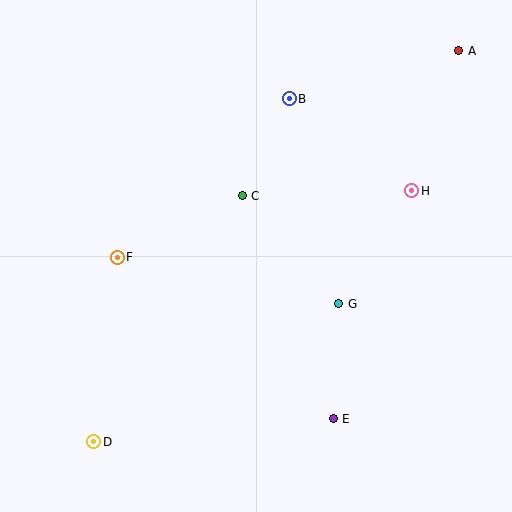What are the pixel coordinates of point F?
Point F is at (117, 257).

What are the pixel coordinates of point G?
Point G is at (339, 304).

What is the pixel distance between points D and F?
The distance between D and F is 186 pixels.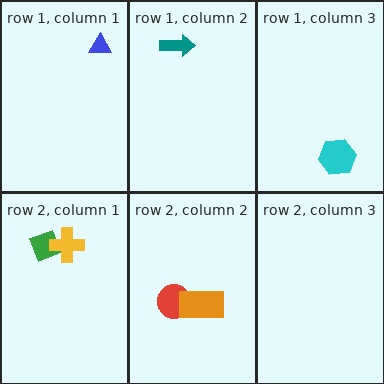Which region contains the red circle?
The row 2, column 2 region.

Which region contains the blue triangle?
The row 1, column 1 region.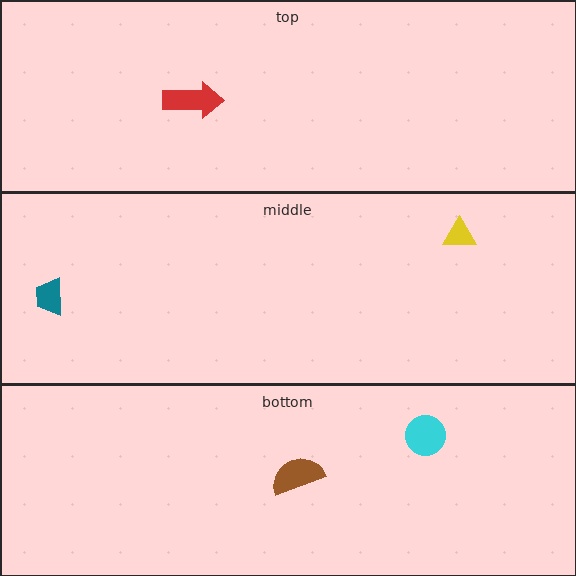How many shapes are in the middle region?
2.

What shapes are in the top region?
The red arrow.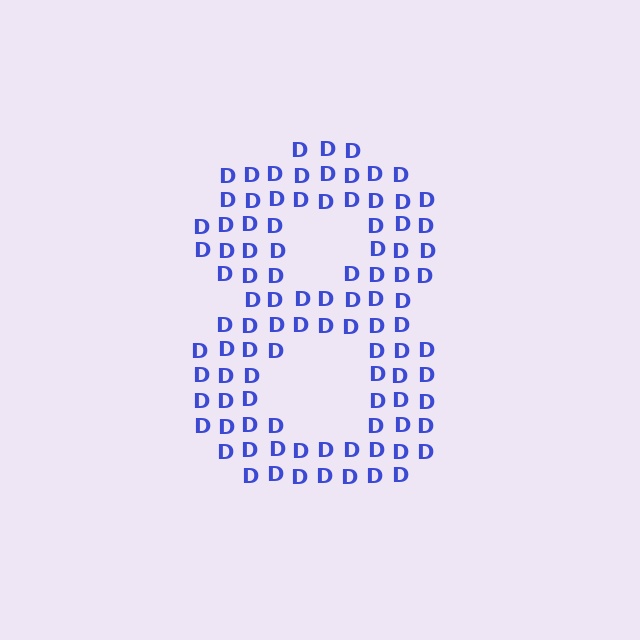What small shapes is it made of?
It is made of small letter D's.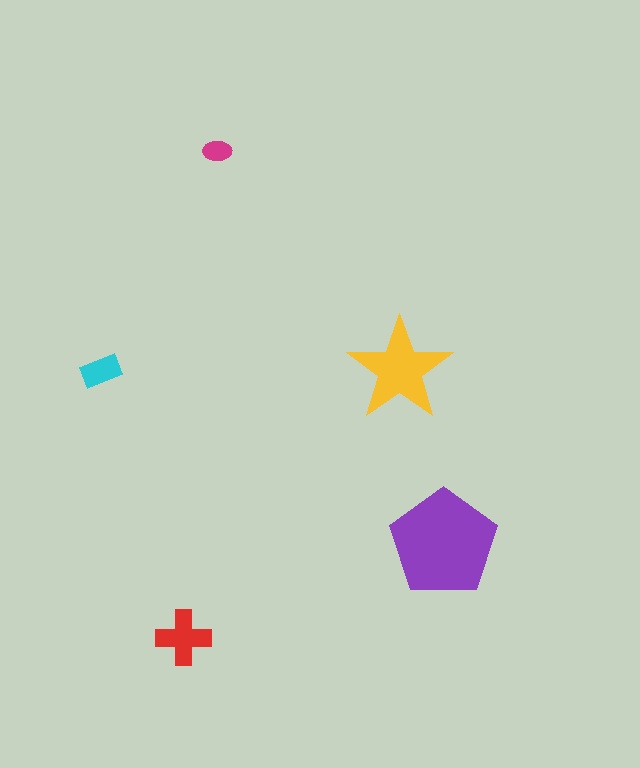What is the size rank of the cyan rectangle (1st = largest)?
4th.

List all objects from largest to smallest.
The purple pentagon, the yellow star, the red cross, the cyan rectangle, the magenta ellipse.